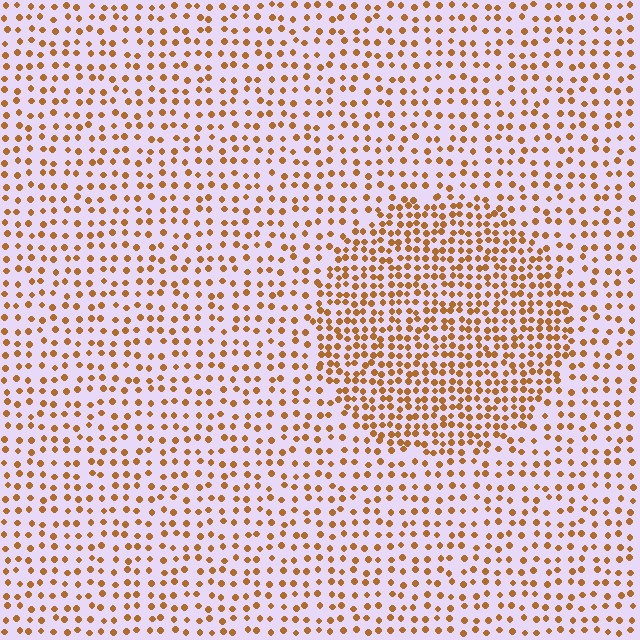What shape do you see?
I see a circle.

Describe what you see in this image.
The image contains small brown elements arranged at two different densities. A circle-shaped region is visible where the elements are more densely packed than the surrounding area.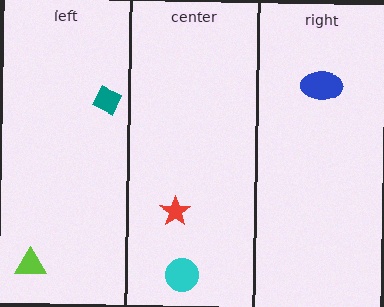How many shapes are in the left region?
2.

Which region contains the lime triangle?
The left region.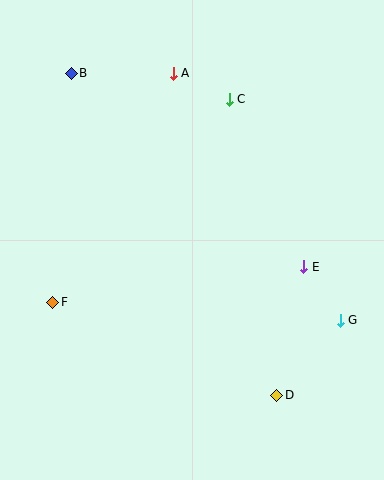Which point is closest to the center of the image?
Point E at (304, 267) is closest to the center.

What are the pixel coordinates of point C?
Point C is at (229, 99).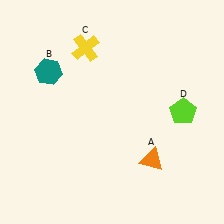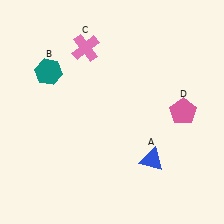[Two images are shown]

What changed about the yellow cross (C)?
In Image 1, C is yellow. In Image 2, it changed to pink.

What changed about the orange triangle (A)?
In Image 1, A is orange. In Image 2, it changed to blue.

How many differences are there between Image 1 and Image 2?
There are 3 differences between the two images.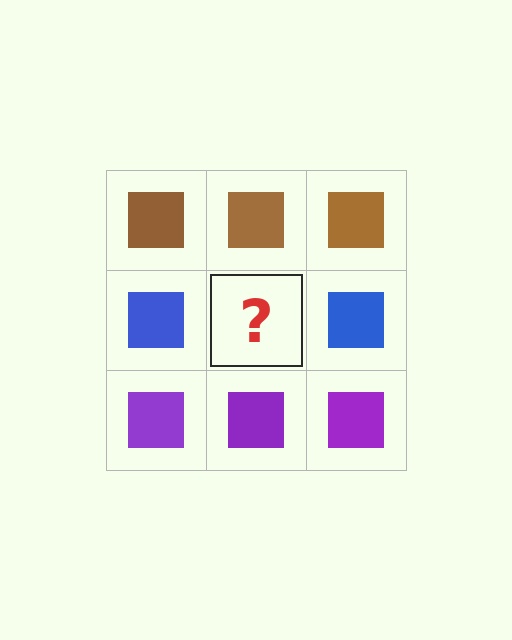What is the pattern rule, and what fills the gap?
The rule is that each row has a consistent color. The gap should be filled with a blue square.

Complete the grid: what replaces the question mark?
The question mark should be replaced with a blue square.